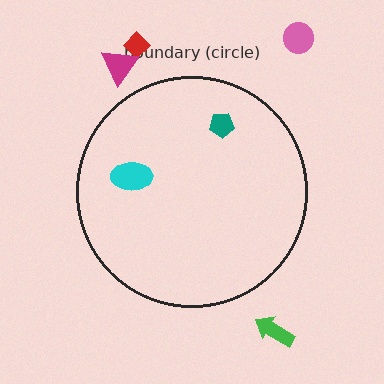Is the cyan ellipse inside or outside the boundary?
Inside.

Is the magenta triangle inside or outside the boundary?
Outside.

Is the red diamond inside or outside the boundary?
Outside.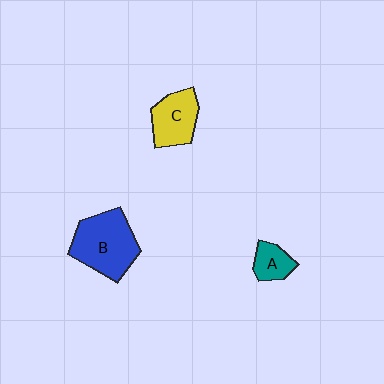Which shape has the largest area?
Shape B (blue).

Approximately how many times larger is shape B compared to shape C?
Approximately 1.5 times.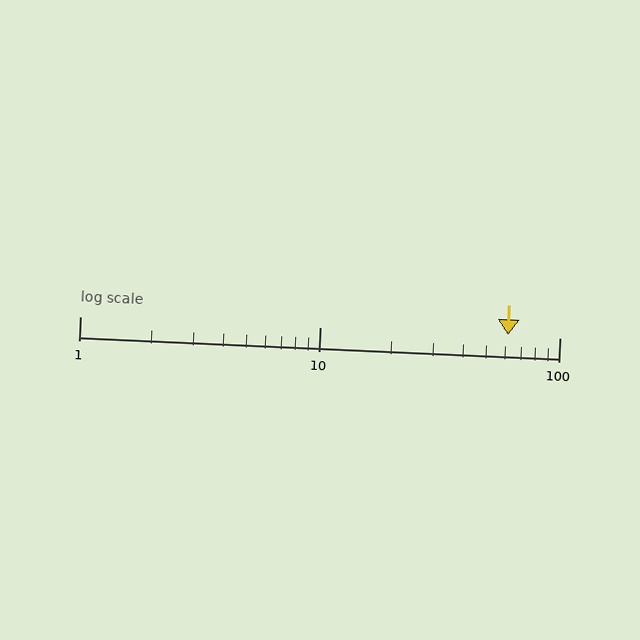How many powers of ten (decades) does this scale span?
The scale spans 2 decades, from 1 to 100.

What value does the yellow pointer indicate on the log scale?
The pointer indicates approximately 61.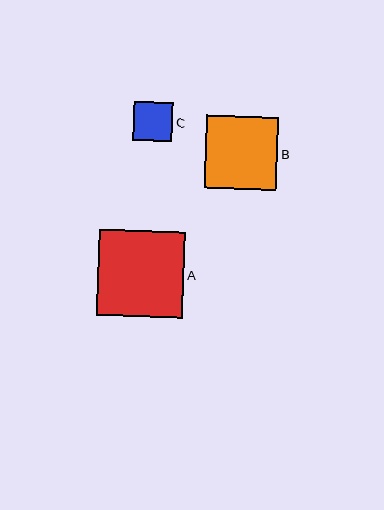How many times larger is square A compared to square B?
Square A is approximately 1.2 times the size of square B.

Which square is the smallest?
Square C is the smallest with a size of approximately 39 pixels.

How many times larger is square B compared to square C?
Square B is approximately 1.8 times the size of square C.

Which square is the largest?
Square A is the largest with a size of approximately 86 pixels.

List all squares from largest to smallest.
From largest to smallest: A, B, C.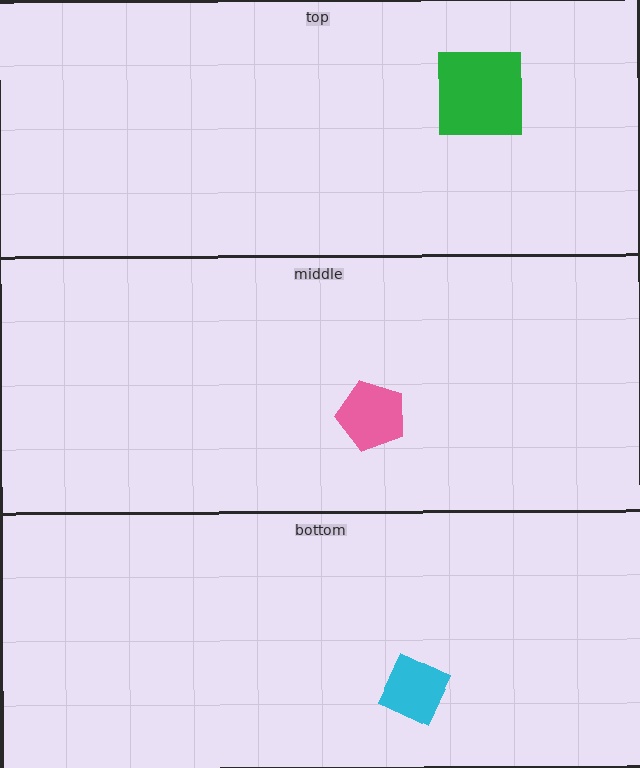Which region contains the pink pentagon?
The middle region.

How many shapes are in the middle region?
1.